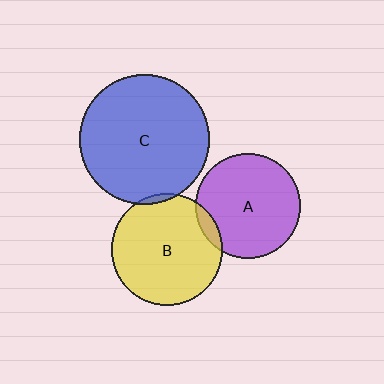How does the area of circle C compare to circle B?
Approximately 1.4 times.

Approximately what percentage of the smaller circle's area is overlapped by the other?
Approximately 5%.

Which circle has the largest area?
Circle C (blue).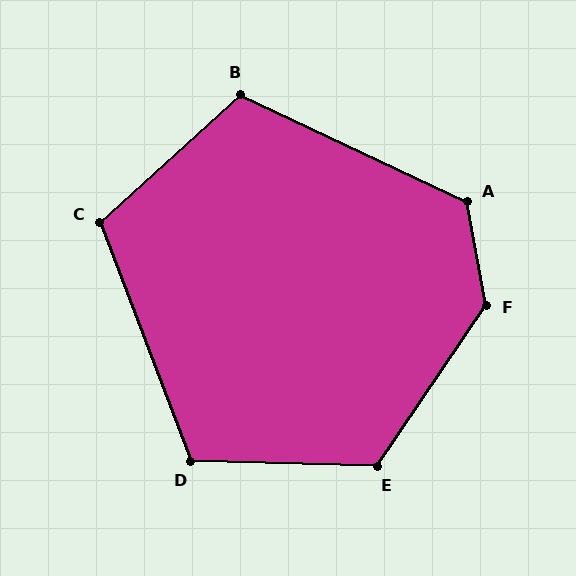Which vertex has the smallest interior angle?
C, at approximately 112 degrees.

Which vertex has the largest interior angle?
F, at approximately 136 degrees.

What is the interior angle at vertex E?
Approximately 123 degrees (obtuse).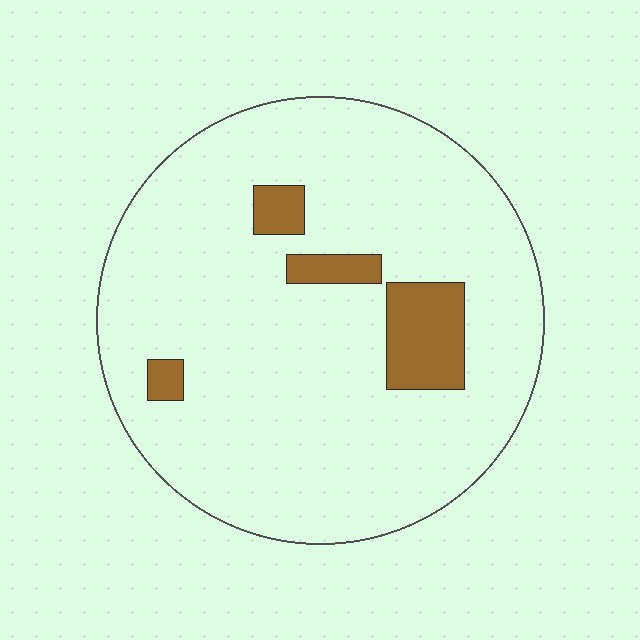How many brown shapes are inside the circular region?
4.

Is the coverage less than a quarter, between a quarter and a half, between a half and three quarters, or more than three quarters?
Less than a quarter.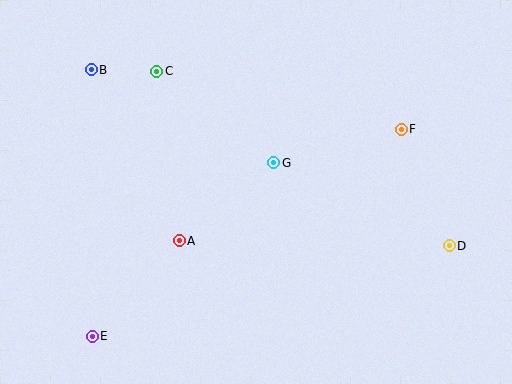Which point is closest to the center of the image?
Point G at (274, 163) is closest to the center.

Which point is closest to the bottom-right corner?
Point D is closest to the bottom-right corner.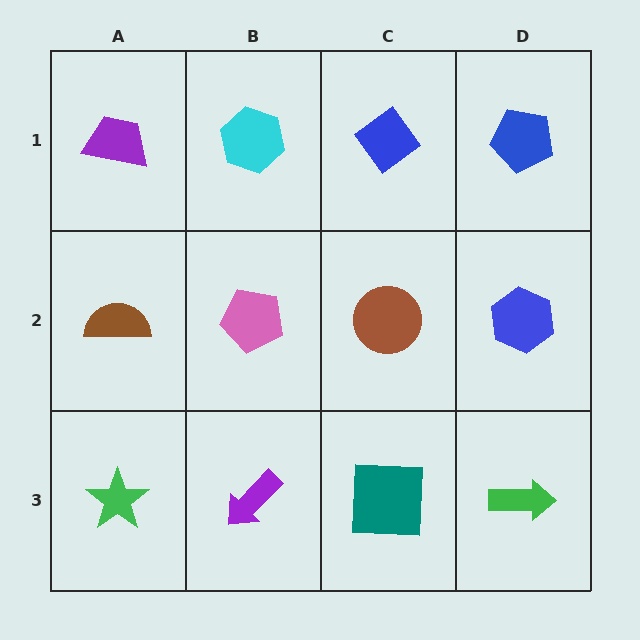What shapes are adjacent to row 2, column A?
A purple trapezoid (row 1, column A), a green star (row 3, column A), a pink pentagon (row 2, column B).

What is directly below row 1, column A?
A brown semicircle.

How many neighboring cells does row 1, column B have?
3.